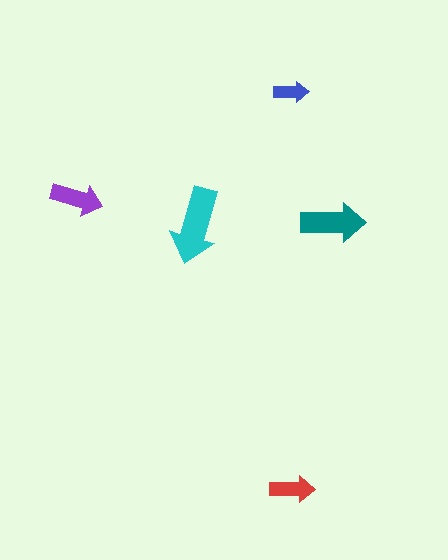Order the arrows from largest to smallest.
the cyan one, the teal one, the purple one, the red one, the blue one.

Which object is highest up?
The blue arrow is topmost.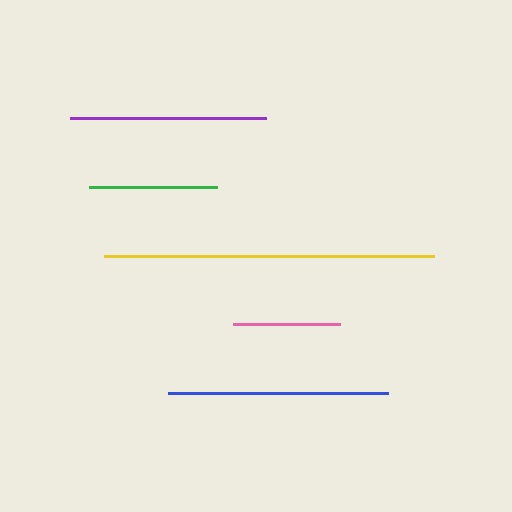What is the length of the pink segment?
The pink segment is approximately 107 pixels long.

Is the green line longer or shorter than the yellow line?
The yellow line is longer than the green line.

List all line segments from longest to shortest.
From longest to shortest: yellow, blue, purple, green, pink.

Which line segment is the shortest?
The pink line is the shortest at approximately 107 pixels.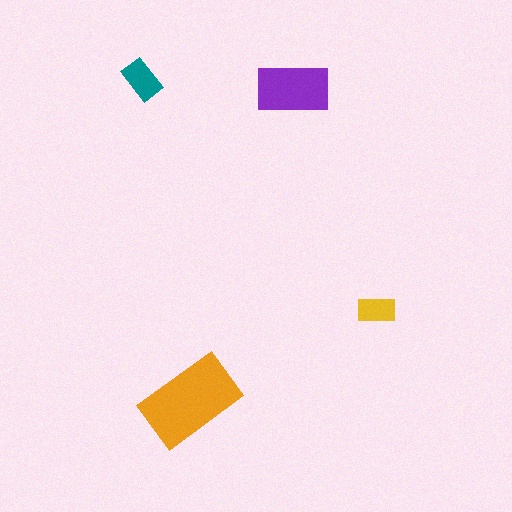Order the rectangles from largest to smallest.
the orange one, the purple one, the teal one, the yellow one.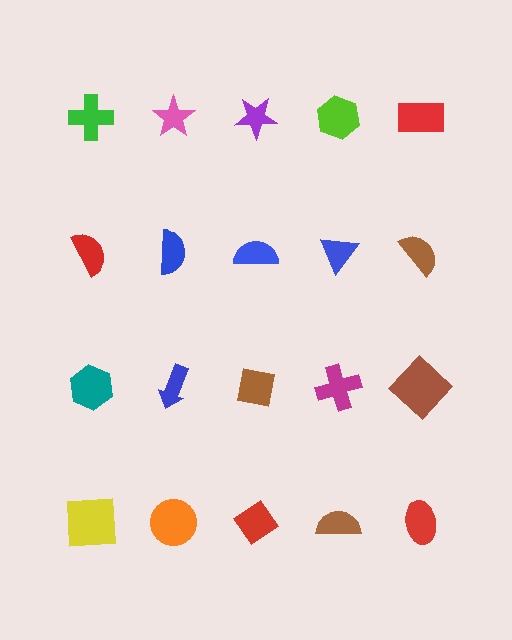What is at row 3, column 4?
A magenta cross.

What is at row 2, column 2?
A blue semicircle.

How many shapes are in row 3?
5 shapes.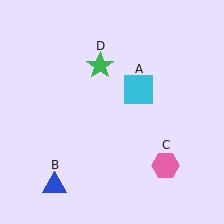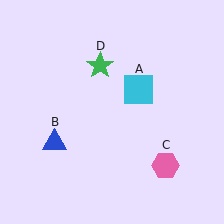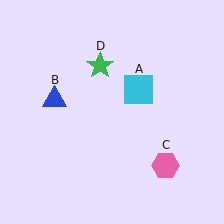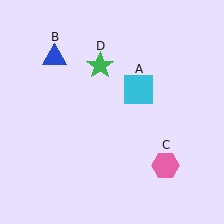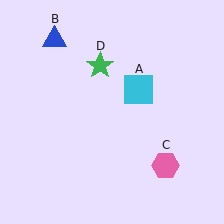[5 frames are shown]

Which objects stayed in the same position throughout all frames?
Cyan square (object A) and pink hexagon (object C) and green star (object D) remained stationary.